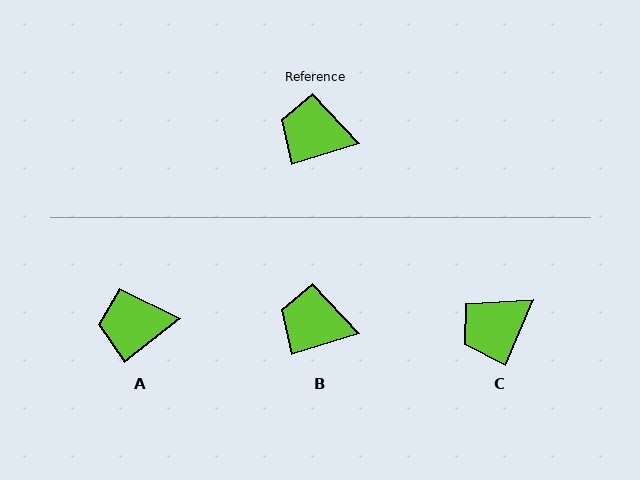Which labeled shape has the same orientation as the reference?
B.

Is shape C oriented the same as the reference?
No, it is off by about 50 degrees.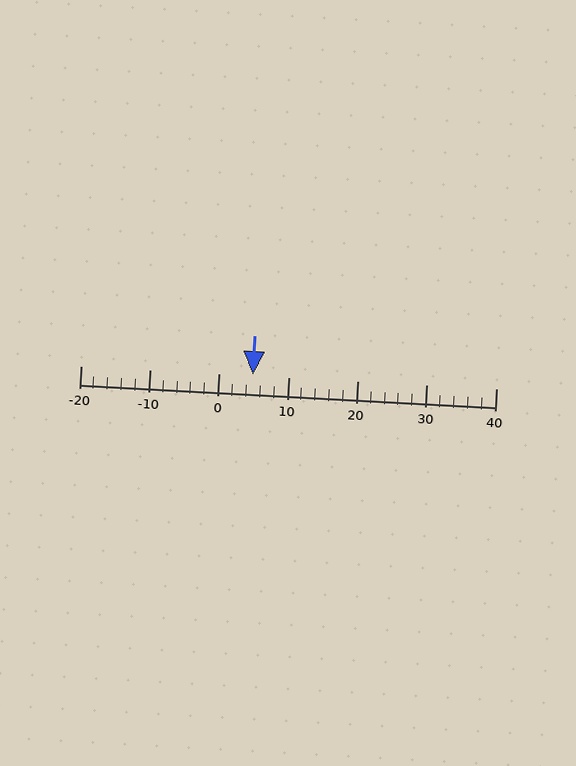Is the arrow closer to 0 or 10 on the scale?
The arrow is closer to 0.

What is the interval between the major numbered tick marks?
The major tick marks are spaced 10 units apart.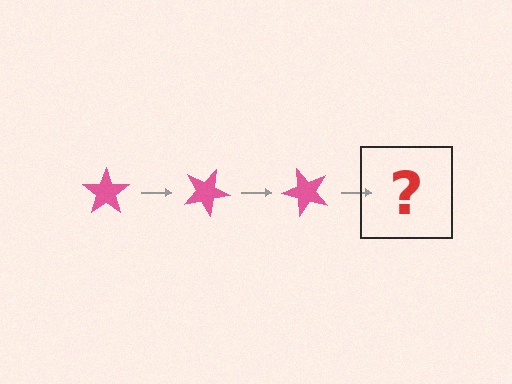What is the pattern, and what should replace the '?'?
The pattern is that the star rotates 25 degrees each step. The '?' should be a pink star rotated 75 degrees.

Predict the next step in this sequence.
The next step is a pink star rotated 75 degrees.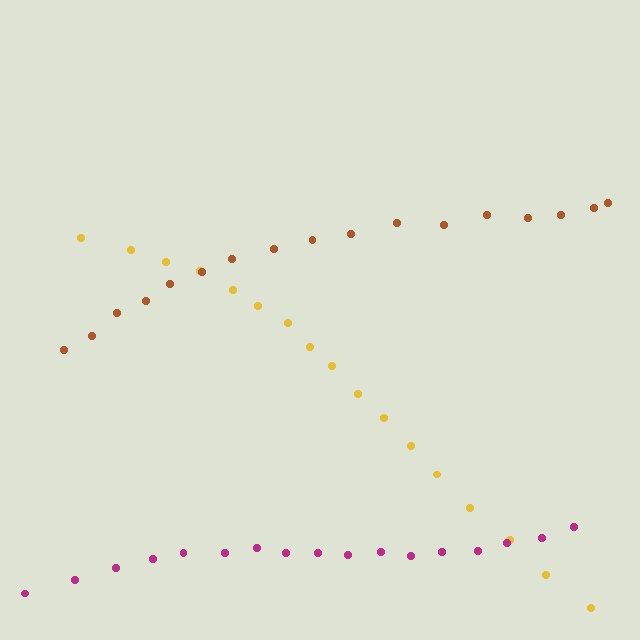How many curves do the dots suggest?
There are 3 distinct paths.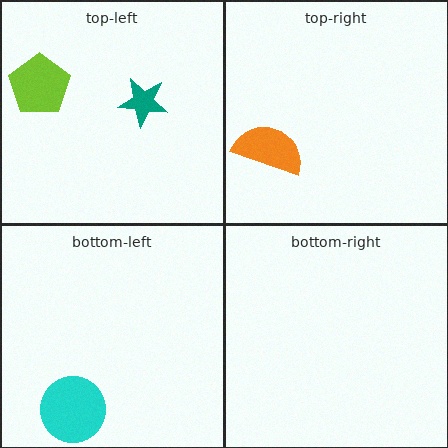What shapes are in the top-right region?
The orange semicircle.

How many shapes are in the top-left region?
2.